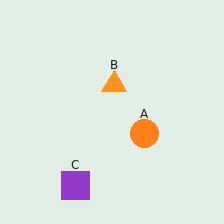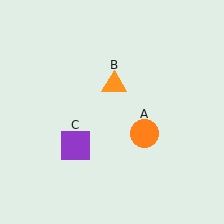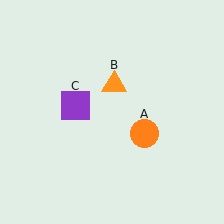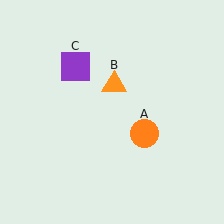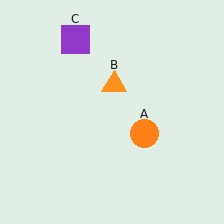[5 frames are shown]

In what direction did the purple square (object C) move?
The purple square (object C) moved up.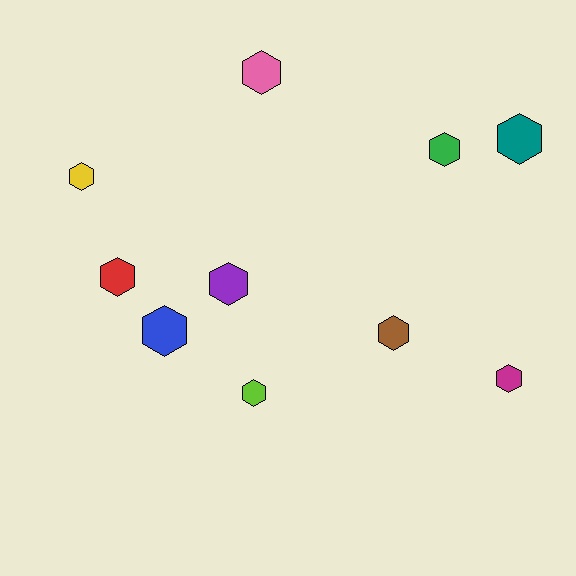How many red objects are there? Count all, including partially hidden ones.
There is 1 red object.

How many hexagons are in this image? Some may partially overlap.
There are 10 hexagons.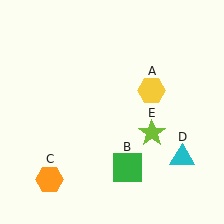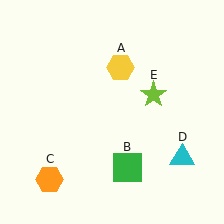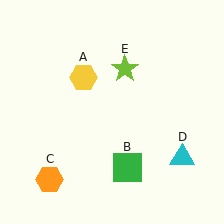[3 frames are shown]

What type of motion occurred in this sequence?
The yellow hexagon (object A), lime star (object E) rotated counterclockwise around the center of the scene.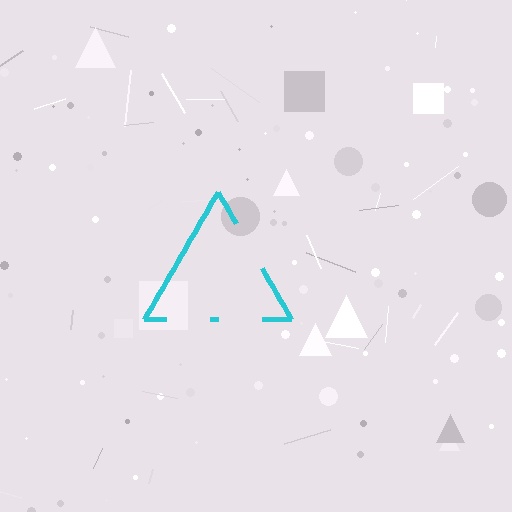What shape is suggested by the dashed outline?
The dashed outline suggests a triangle.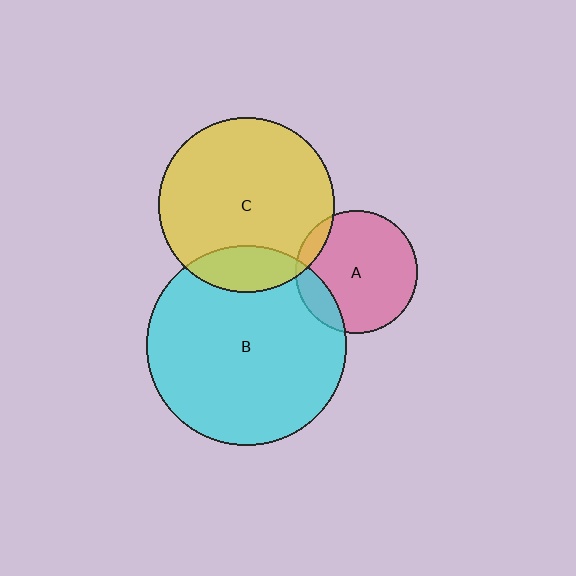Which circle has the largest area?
Circle B (cyan).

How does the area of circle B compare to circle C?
Approximately 1.3 times.